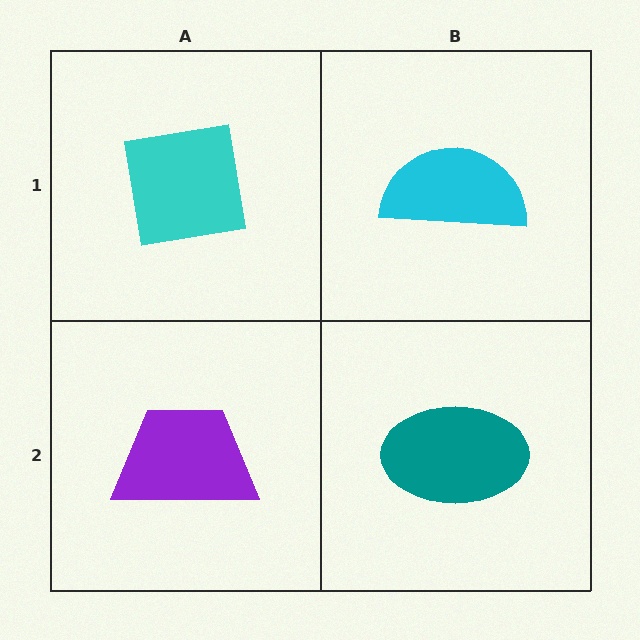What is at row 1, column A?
A cyan square.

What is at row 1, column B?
A cyan semicircle.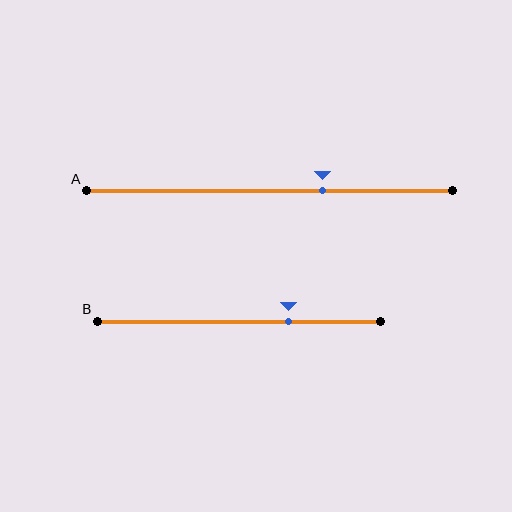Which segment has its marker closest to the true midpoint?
Segment A has its marker closest to the true midpoint.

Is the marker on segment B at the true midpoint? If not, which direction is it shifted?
No, the marker on segment B is shifted to the right by about 17% of the segment length.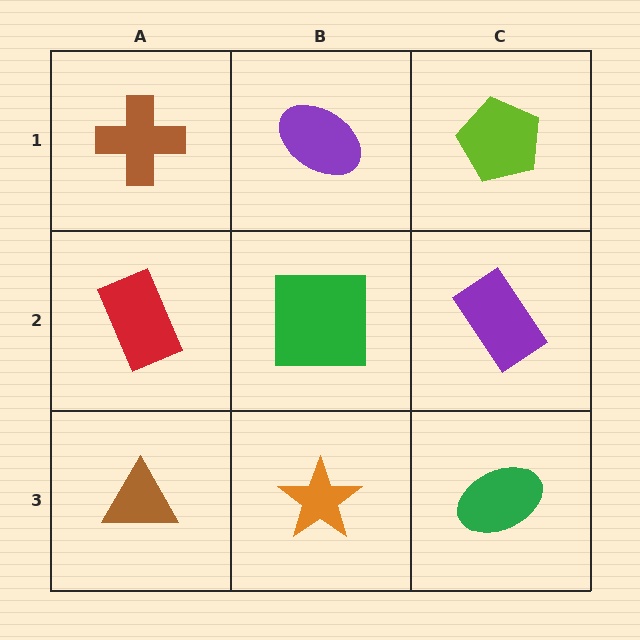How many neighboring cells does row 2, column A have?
3.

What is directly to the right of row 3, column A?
An orange star.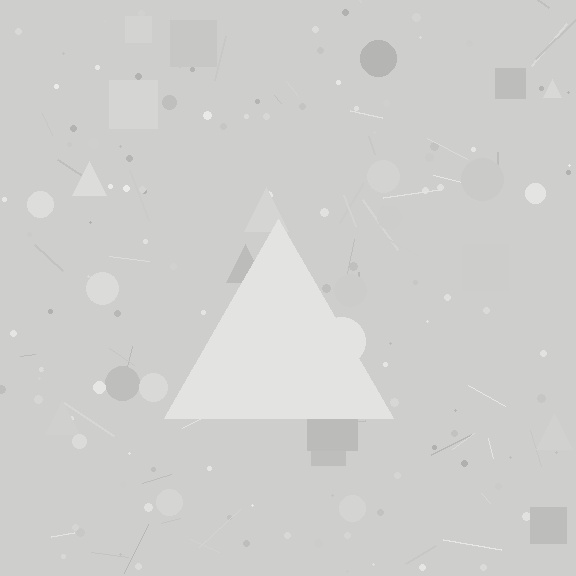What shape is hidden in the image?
A triangle is hidden in the image.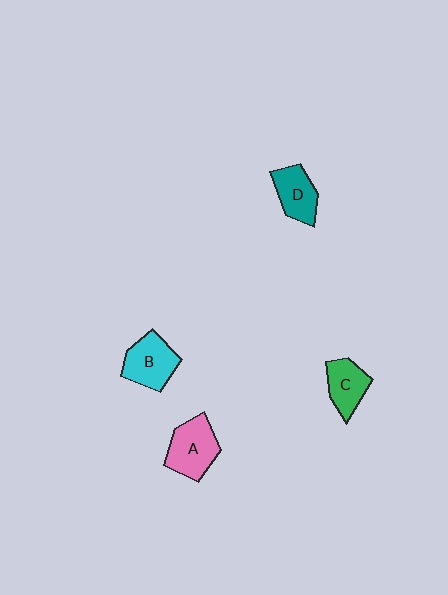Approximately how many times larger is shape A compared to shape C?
Approximately 1.3 times.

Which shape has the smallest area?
Shape C (green).